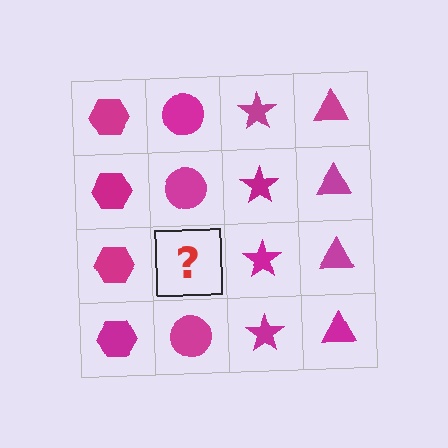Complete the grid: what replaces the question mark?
The question mark should be replaced with a magenta circle.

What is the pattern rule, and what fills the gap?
The rule is that each column has a consistent shape. The gap should be filled with a magenta circle.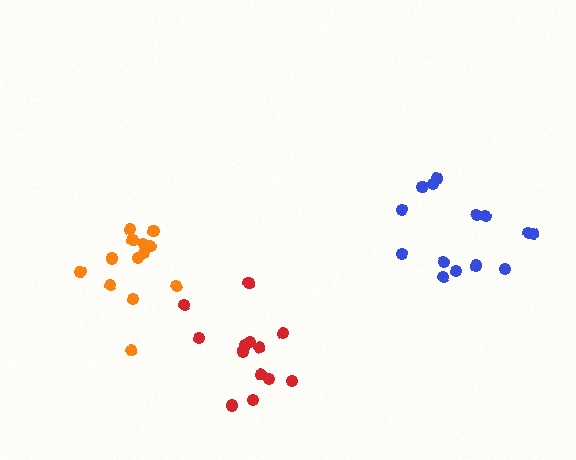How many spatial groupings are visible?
There are 3 spatial groupings.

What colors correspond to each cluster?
The clusters are colored: blue, orange, red.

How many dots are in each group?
Group 1: 14 dots, Group 2: 13 dots, Group 3: 13 dots (40 total).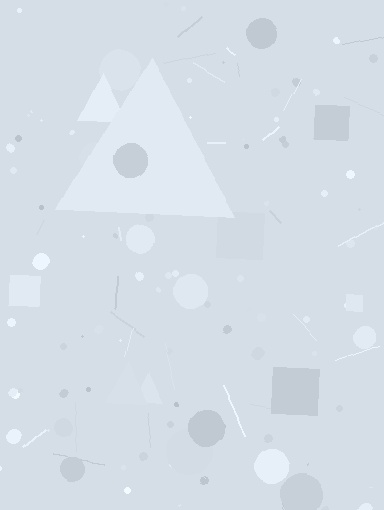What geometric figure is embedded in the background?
A triangle is embedded in the background.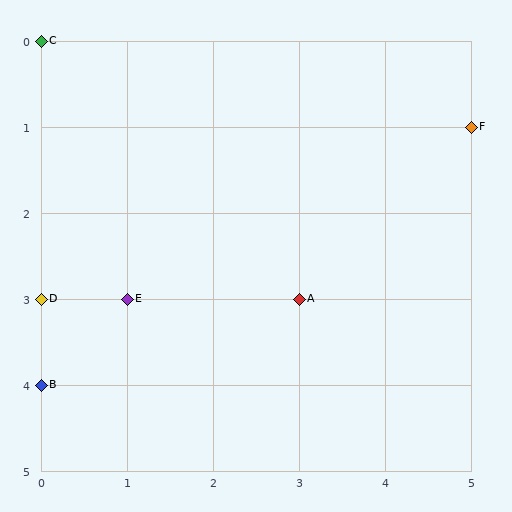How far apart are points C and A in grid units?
Points C and A are 3 columns and 3 rows apart (about 4.2 grid units diagonally).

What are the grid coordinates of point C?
Point C is at grid coordinates (0, 0).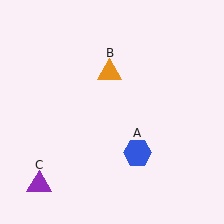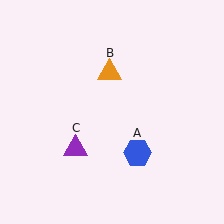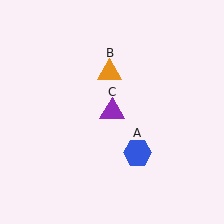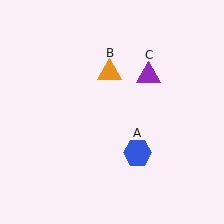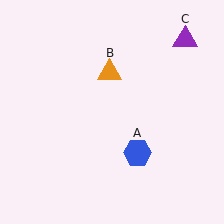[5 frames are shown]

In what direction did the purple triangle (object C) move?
The purple triangle (object C) moved up and to the right.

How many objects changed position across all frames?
1 object changed position: purple triangle (object C).